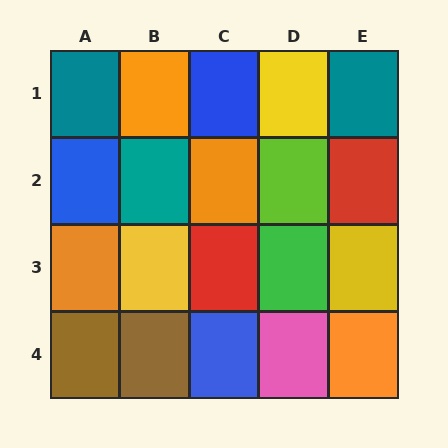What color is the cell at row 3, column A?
Orange.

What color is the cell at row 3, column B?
Yellow.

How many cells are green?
1 cell is green.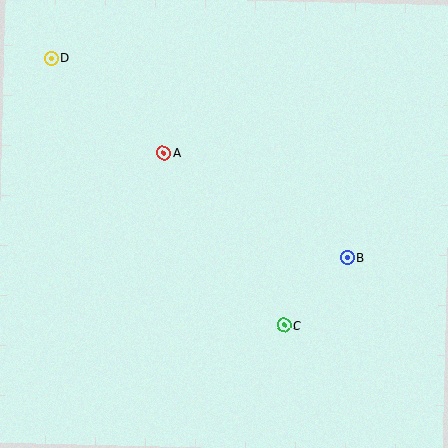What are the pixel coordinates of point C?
Point C is at (284, 325).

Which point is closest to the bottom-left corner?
Point C is closest to the bottom-left corner.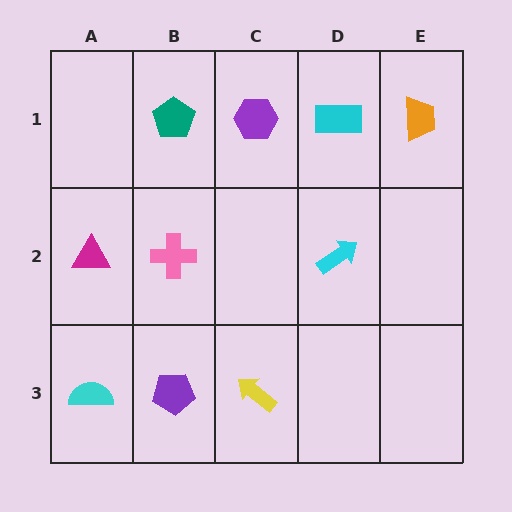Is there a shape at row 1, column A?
No, that cell is empty.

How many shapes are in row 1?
4 shapes.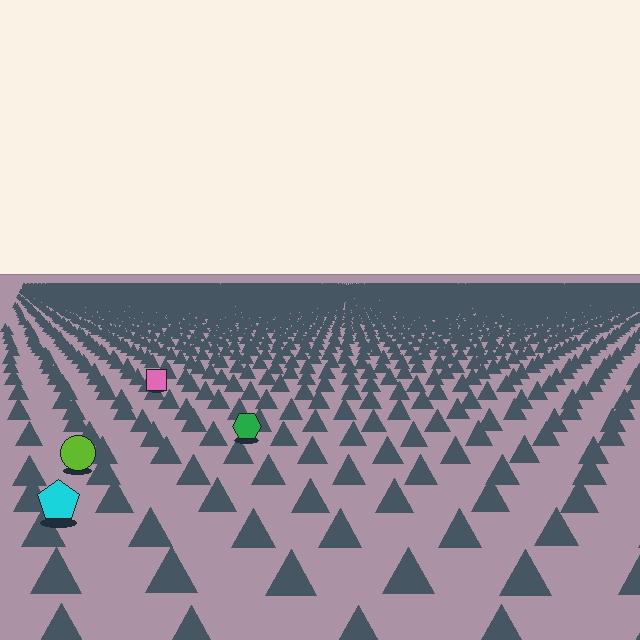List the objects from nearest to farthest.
From nearest to farthest: the cyan pentagon, the lime circle, the green hexagon, the pink square.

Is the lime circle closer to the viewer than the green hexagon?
Yes. The lime circle is closer — you can tell from the texture gradient: the ground texture is coarser near it.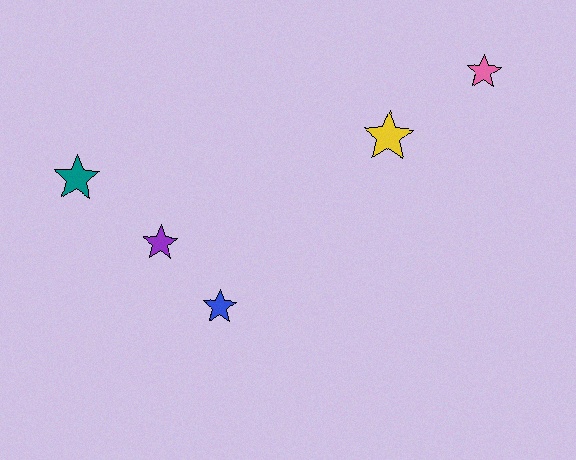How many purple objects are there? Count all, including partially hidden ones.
There is 1 purple object.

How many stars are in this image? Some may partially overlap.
There are 5 stars.